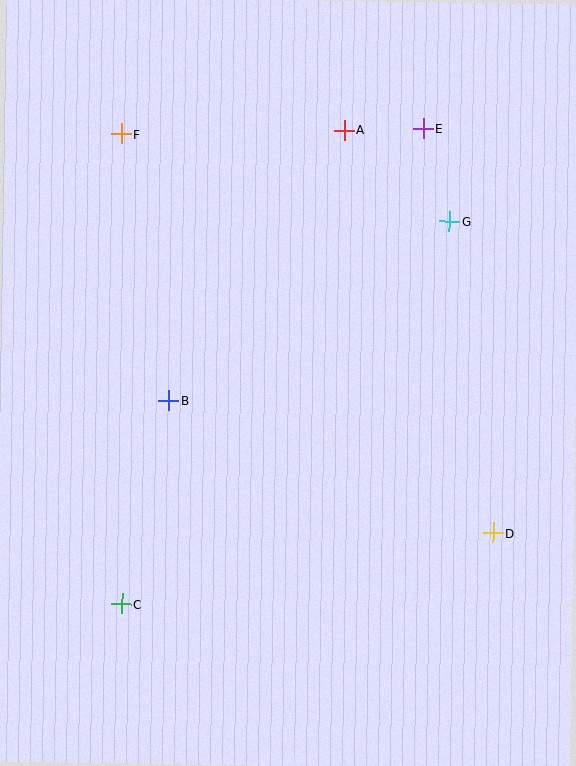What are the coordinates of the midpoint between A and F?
The midpoint between A and F is at (233, 132).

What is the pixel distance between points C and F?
The distance between C and F is 470 pixels.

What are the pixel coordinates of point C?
Point C is at (122, 604).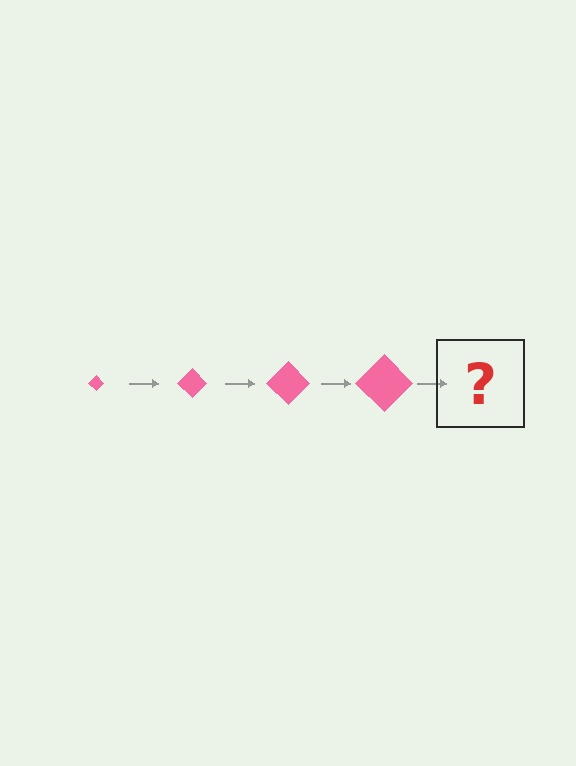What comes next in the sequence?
The next element should be a pink diamond, larger than the previous one.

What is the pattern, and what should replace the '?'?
The pattern is that the diamond gets progressively larger each step. The '?' should be a pink diamond, larger than the previous one.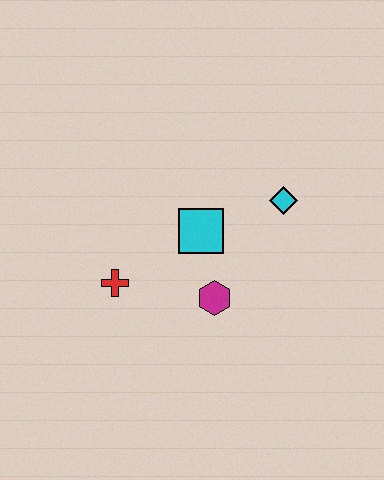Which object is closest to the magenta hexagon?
The cyan square is closest to the magenta hexagon.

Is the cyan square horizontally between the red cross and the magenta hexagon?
Yes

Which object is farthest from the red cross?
The cyan diamond is farthest from the red cross.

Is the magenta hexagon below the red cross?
Yes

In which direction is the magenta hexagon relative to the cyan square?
The magenta hexagon is below the cyan square.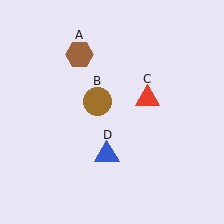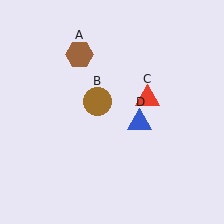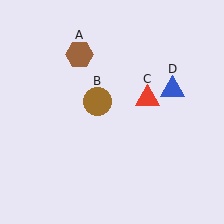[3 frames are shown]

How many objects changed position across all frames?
1 object changed position: blue triangle (object D).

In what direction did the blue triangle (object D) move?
The blue triangle (object D) moved up and to the right.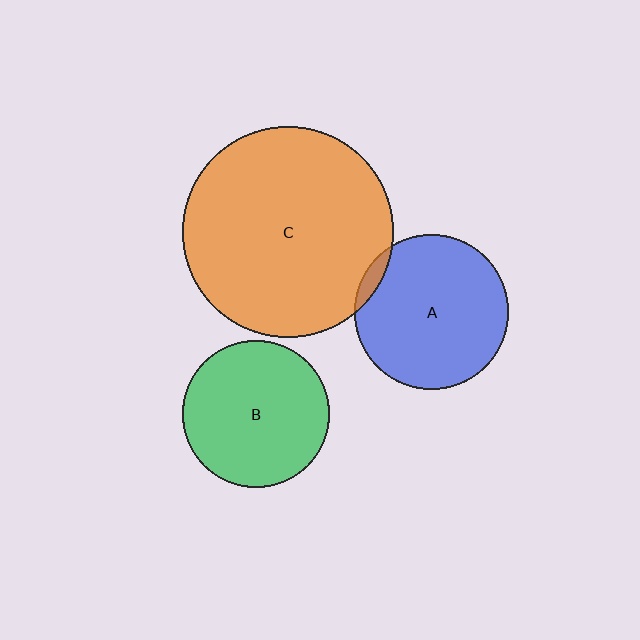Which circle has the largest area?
Circle C (orange).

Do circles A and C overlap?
Yes.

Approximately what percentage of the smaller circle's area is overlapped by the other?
Approximately 5%.